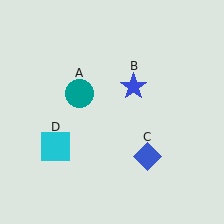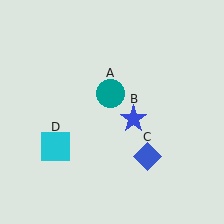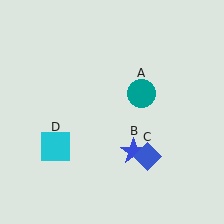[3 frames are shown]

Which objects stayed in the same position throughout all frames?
Blue diamond (object C) and cyan square (object D) remained stationary.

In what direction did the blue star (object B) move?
The blue star (object B) moved down.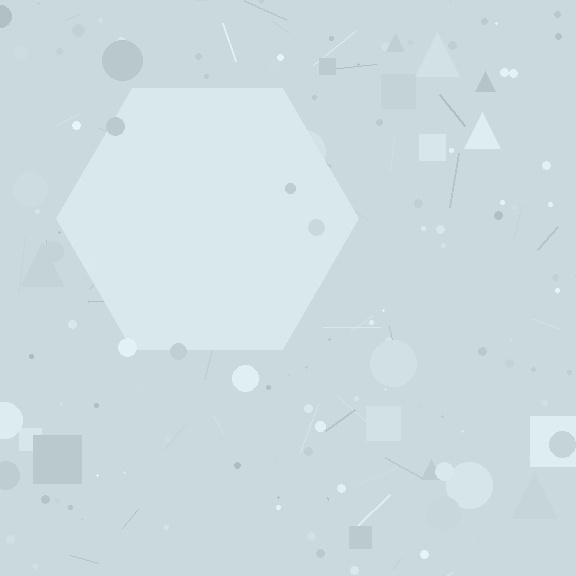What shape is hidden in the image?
A hexagon is hidden in the image.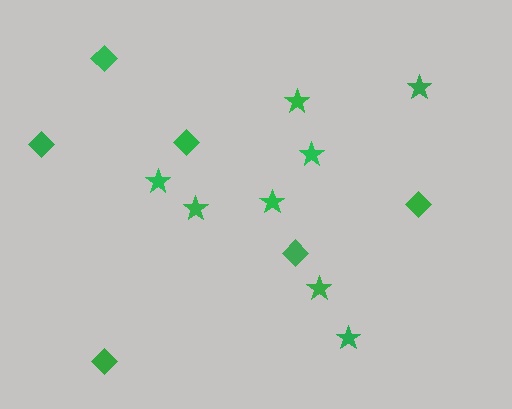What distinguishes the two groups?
There are 2 groups: one group of stars (8) and one group of diamonds (6).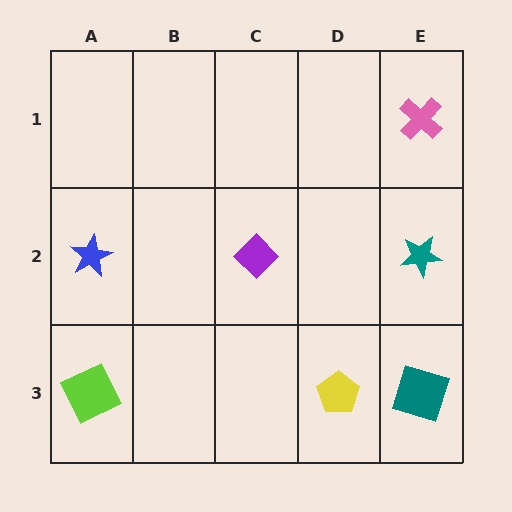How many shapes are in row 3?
3 shapes.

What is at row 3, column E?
A teal square.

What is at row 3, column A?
A lime square.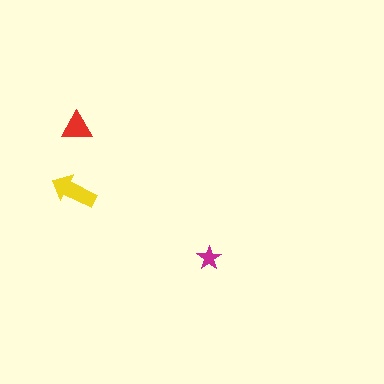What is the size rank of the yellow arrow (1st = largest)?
1st.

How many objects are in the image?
There are 3 objects in the image.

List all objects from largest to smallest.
The yellow arrow, the red triangle, the magenta star.